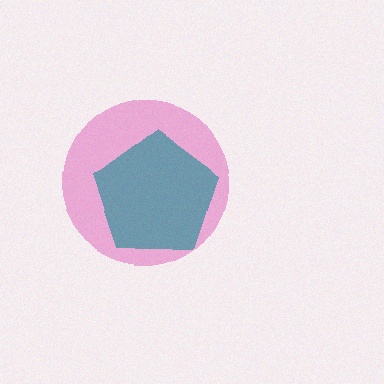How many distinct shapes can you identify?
There are 2 distinct shapes: a pink circle, a teal pentagon.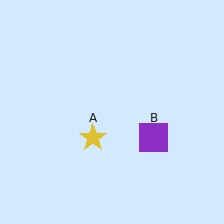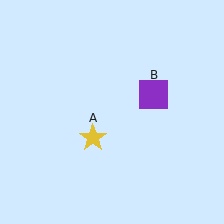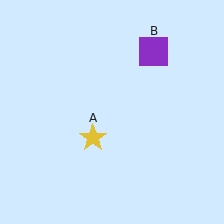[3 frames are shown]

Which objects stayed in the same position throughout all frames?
Yellow star (object A) remained stationary.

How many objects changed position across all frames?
1 object changed position: purple square (object B).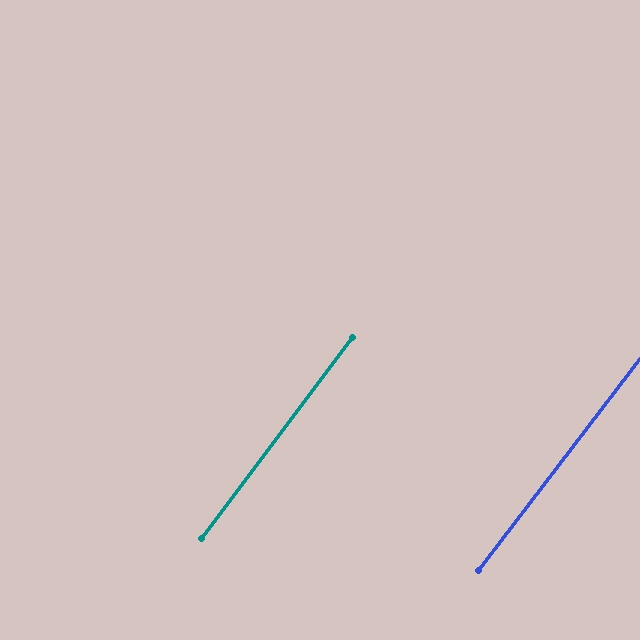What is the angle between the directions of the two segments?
Approximately 0 degrees.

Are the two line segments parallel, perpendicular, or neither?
Parallel — their directions differ by only 0.3°.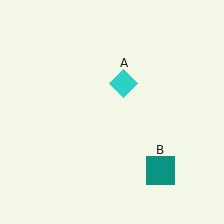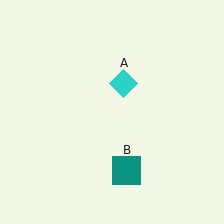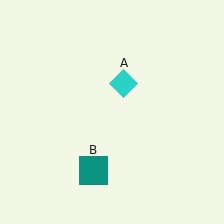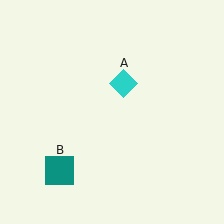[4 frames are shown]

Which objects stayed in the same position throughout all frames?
Cyan diamond (object A) remained stationary.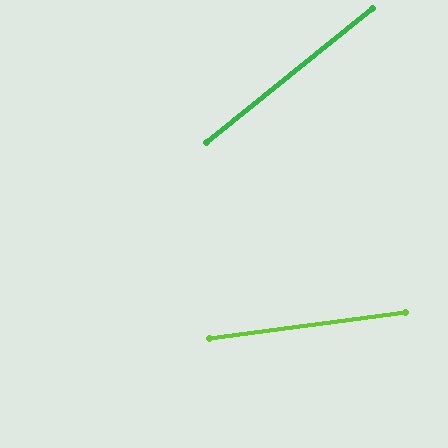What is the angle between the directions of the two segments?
Approximately 31 degrees.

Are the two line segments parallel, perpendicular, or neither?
Neither parallel nor perpendicular — they differ by about 31°.